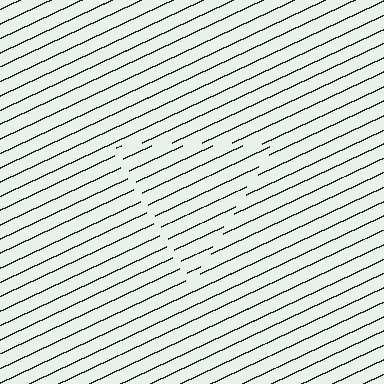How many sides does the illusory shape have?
3 sides — the line-ends trace a triangle.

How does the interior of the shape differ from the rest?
The interior of the shape contains the same grating, shifted by half a period — the contour is defined by the phase discontinuity where line-ends from the inner and outer gratings abut.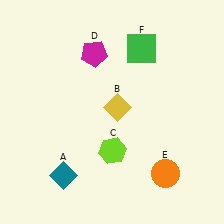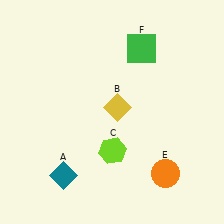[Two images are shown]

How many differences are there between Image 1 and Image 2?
There is 1 difference between the two images.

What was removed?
The magenta pentagon (D) was removed in Image 2.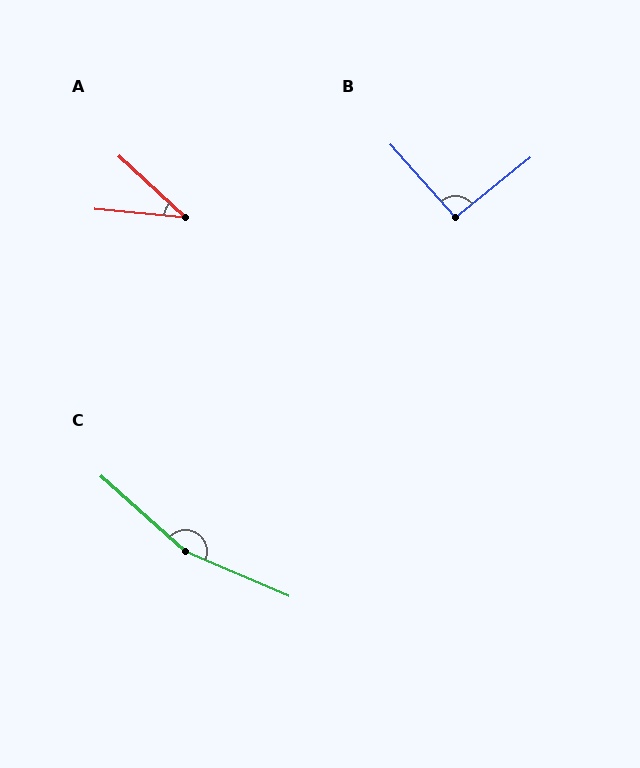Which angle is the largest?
C, at approximately 161 degrees.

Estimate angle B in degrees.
Approximately 93 degrees.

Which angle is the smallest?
A, at approximately 38 degrees.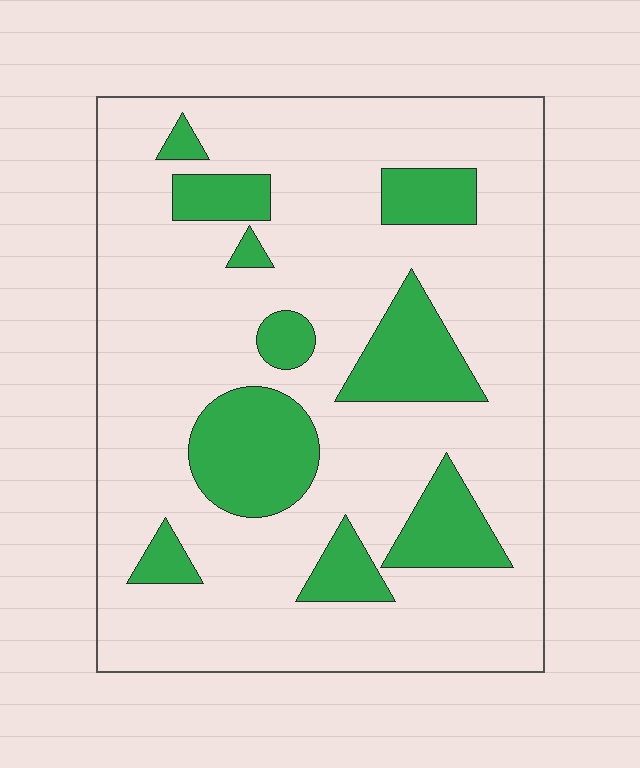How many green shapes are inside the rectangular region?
10.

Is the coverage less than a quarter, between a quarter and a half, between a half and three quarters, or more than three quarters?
Less than a quarter.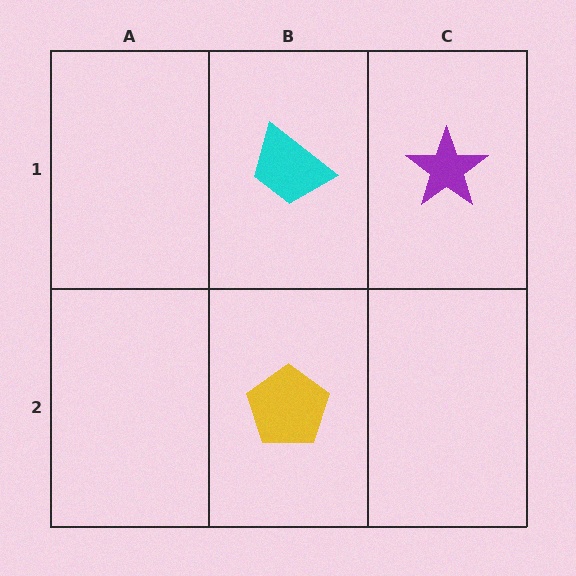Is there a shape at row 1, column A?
No, that cell is empty.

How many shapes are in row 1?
2 shapes.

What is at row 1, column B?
A cyan trapezoid.